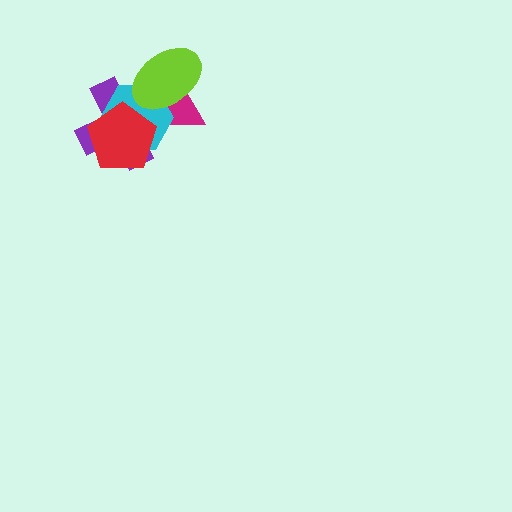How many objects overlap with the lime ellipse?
3 objects overlap with the lime ellipse.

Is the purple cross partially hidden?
Yes, it is partially covered by another shape.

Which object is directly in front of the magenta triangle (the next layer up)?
The purple cross is directly in front of the magenta triangle.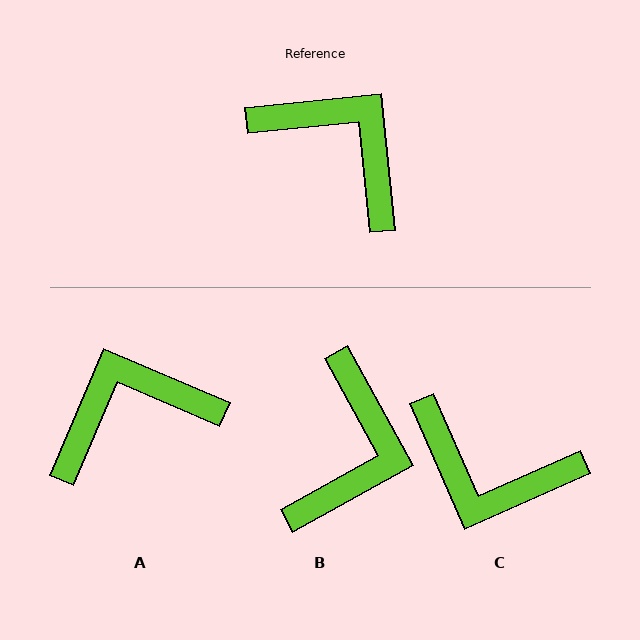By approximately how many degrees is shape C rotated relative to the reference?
Approximately 162 degrees clockwise.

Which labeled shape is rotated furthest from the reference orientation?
C, about 162 degrees away.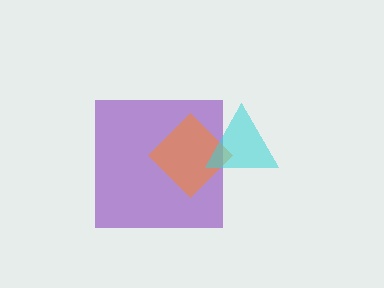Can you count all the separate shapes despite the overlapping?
Yes, there are 3 separate shapes.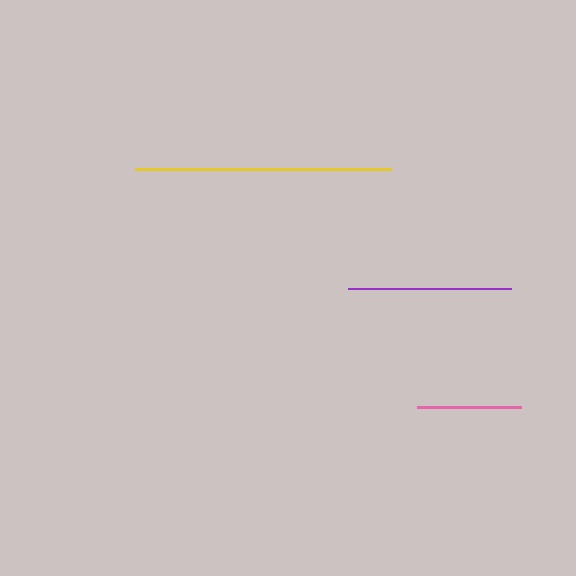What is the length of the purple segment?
The purple segment is approximately 163 pixels long.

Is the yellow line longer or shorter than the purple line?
The yellow line is longer than the purple line.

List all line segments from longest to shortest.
From longest to shortest: yellow, purple, pink.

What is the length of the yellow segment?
The yellow segment is approximately 256 pixels long.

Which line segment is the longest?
The yellow line is the longest at approximately 256 pixels.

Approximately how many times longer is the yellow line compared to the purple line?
The yellow line is approximately 1.6 times the length of the purple line.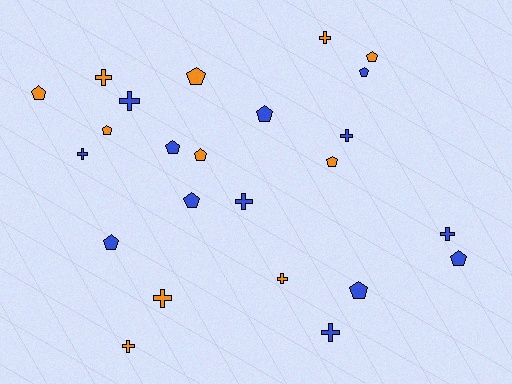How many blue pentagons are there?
There are 7 blue pentagons.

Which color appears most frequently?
Blue, with 13 objects.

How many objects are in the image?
There are 24 objects.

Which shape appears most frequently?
Pentagon, with 13 objects.